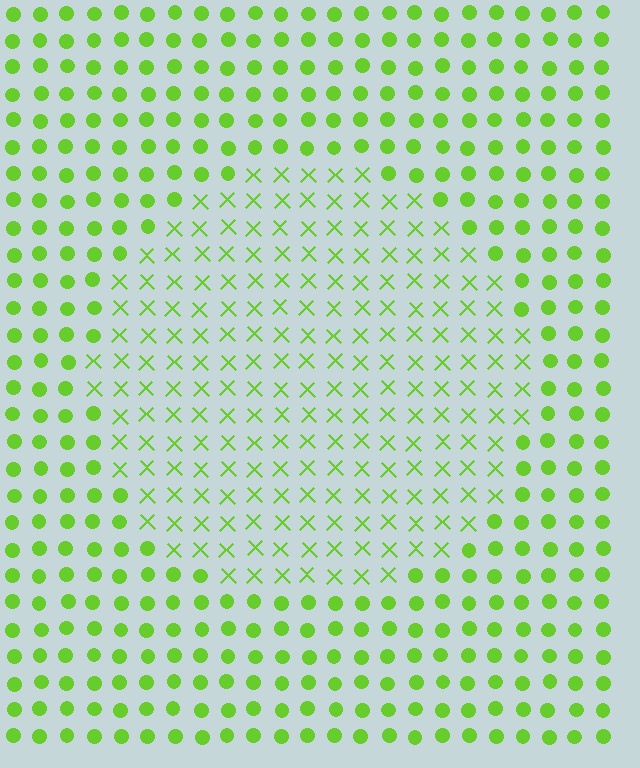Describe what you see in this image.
The image is filled with small lime elements arranged in a uniform grid. A circle-shaped region contains X marks, while the surrounding area contains circles. The boundary is defined purely by the change in element shape.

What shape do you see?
I see a circle.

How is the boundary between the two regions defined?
The boundary is defined by a change in element shape: X marks inside vs. circles outside. All elements share the same color and spacing.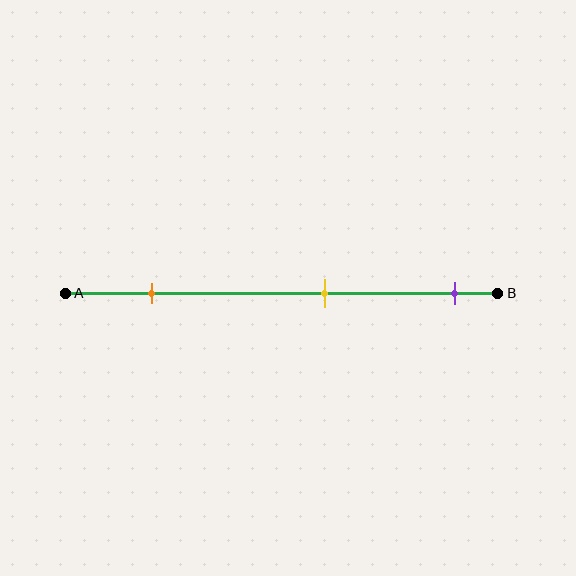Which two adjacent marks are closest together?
The yellow and purple marks are the closest adjacent pair.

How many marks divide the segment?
There are 3 marks dividing the segment.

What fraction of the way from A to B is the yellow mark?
The yellow mark is approximately 60% (0.6) of the way from A to B.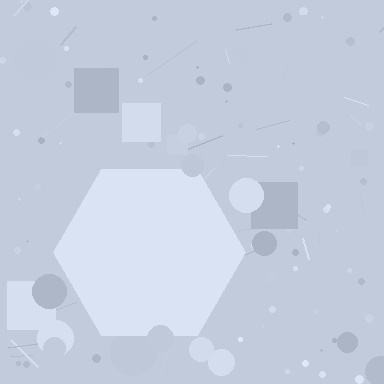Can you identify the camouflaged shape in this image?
The camouflaged shape is a hexagon.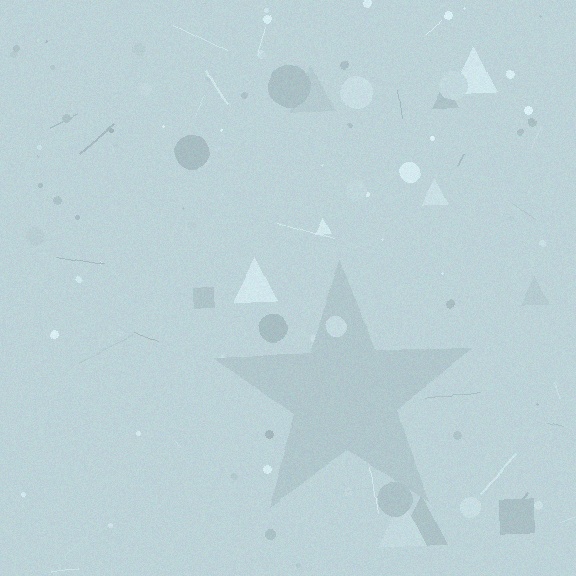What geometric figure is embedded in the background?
A star is embedded in the background.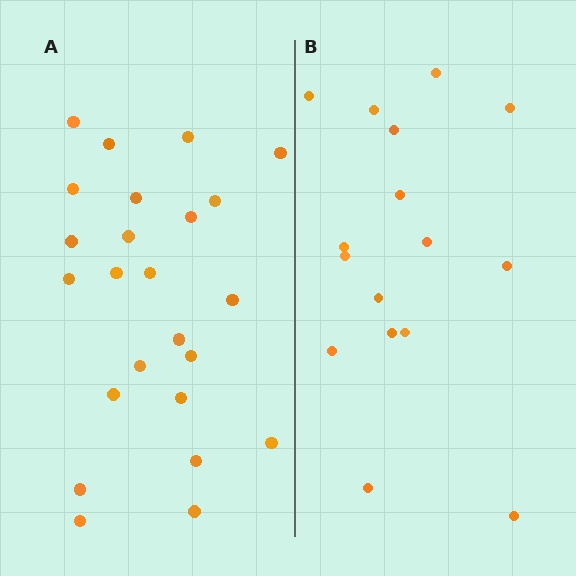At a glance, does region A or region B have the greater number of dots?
Region A (the left region) has more dots.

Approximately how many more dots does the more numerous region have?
Region A has roughly 8 or so more dots than region B.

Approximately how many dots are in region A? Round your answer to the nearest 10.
About 20 dots. (The exact count is 24, which rounds to 20.)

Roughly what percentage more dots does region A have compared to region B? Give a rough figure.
About 50% more.